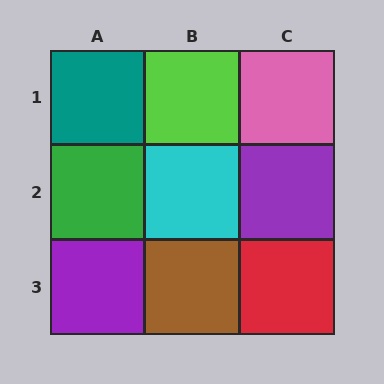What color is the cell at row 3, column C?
Red.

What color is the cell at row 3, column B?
Brown.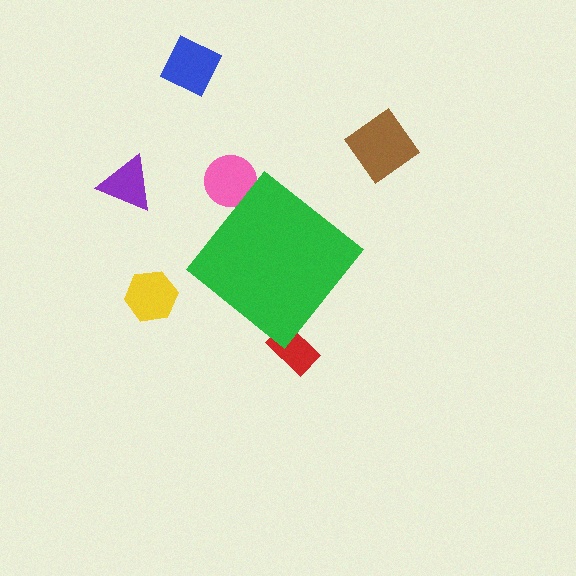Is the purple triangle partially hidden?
No, the purple triangle is fully visible.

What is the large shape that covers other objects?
A green diamond.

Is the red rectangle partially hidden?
Yes, the red rectangle is partially hidden behind the green diamond.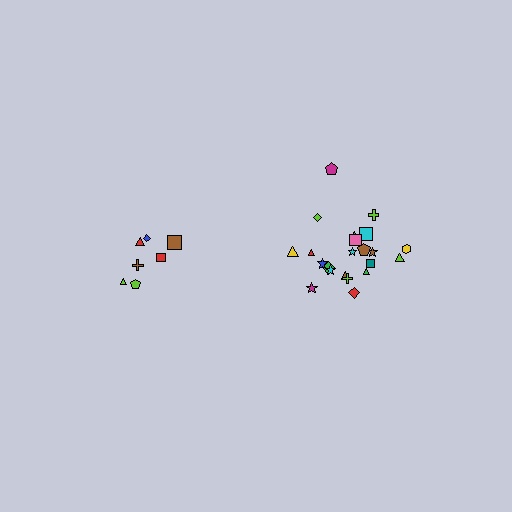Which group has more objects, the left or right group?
The right group.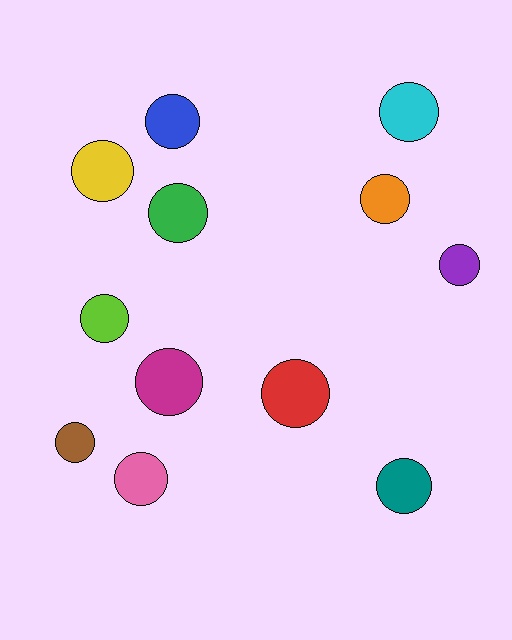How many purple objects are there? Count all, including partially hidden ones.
There is 1 purple object.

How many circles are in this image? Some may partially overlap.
There are 12 circles.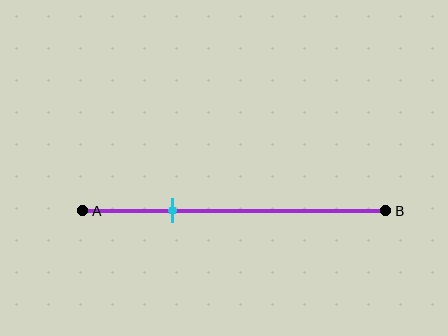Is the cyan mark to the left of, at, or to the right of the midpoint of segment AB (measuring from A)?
The cyan mark is to the left of the midpoint of segment AB.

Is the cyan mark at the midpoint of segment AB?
No, the mark is at about 30% from A, not at the 50% midpoint.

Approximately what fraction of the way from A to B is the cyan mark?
The cyan mark is approximately 30% of the way from A to B.